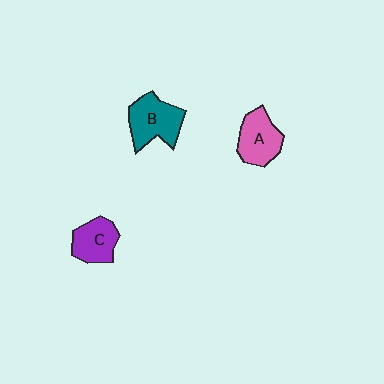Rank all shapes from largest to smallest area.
From largest to smallest: B (teal), A (pink), C (purple).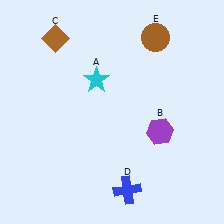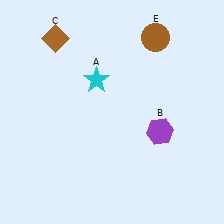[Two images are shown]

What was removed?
The blue cross (D) was removed in Image 2.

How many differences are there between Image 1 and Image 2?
There is 1 difference between the two images.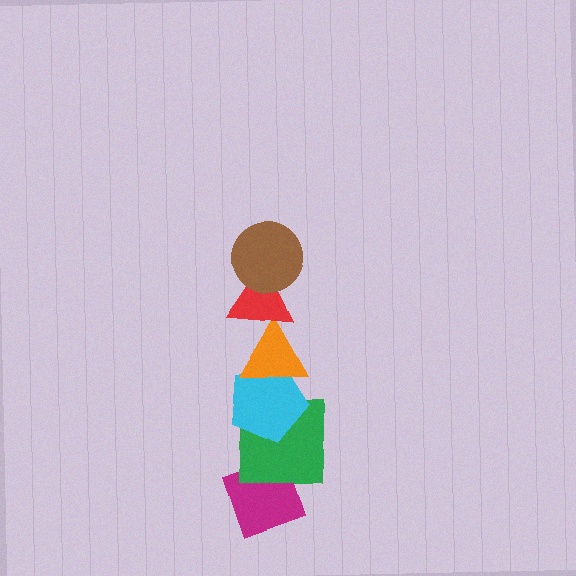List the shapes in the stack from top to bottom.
From top to bottom: the brown circle, the red triangle, the orange triangle, the cyan pentagon, the green square, the magenta diamond.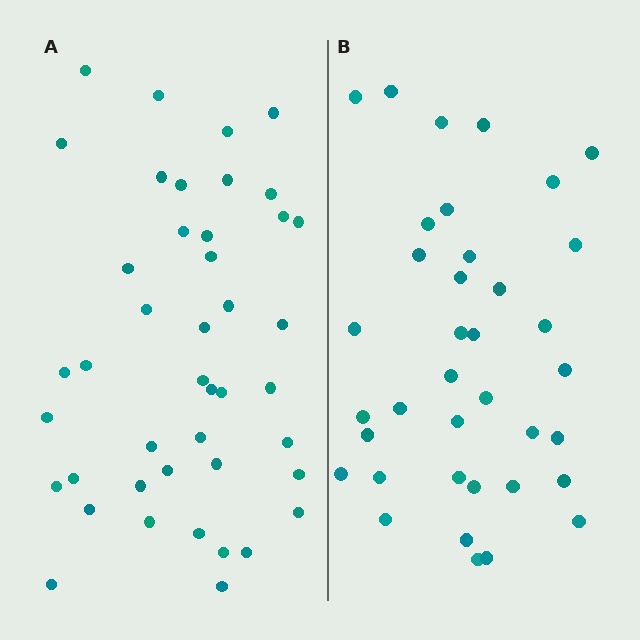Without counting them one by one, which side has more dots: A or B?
Region A (the left region) has more dots.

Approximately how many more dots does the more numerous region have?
Region A has about 6 more dots than region B.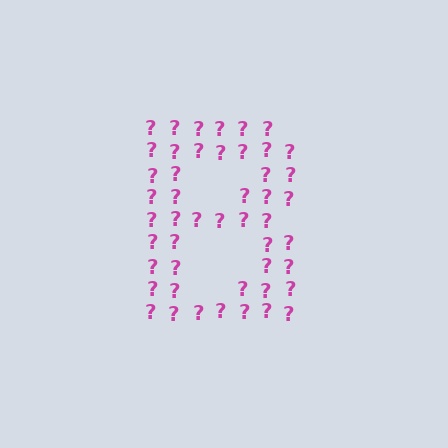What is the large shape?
The large shape is the letter B.